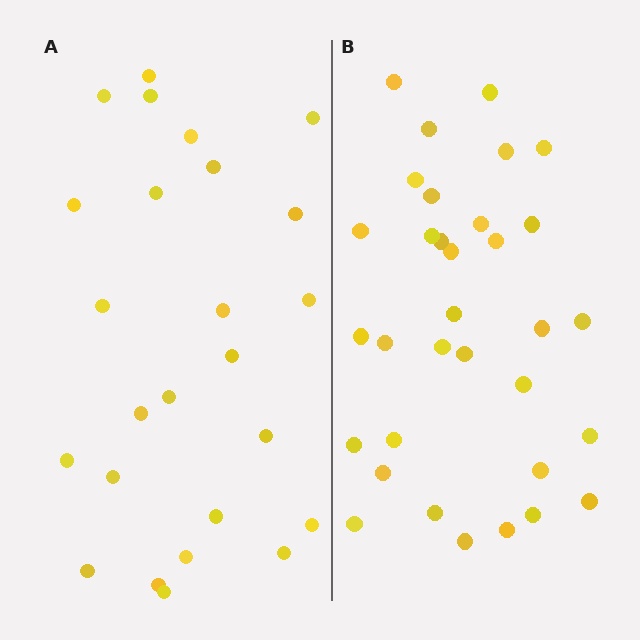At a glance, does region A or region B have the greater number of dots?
Region B (the right region) has more dots.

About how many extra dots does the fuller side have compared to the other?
Region B has roughly 8 or so more dots than region A.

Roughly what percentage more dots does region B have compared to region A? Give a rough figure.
About 30% more.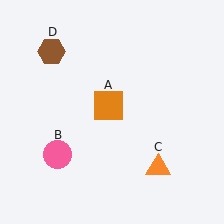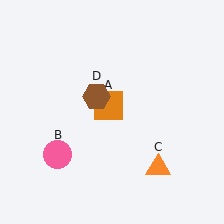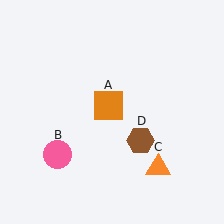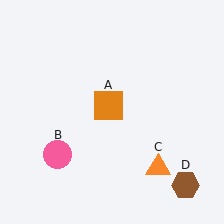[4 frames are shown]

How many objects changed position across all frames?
1 object changed position: brown hexagon (object D).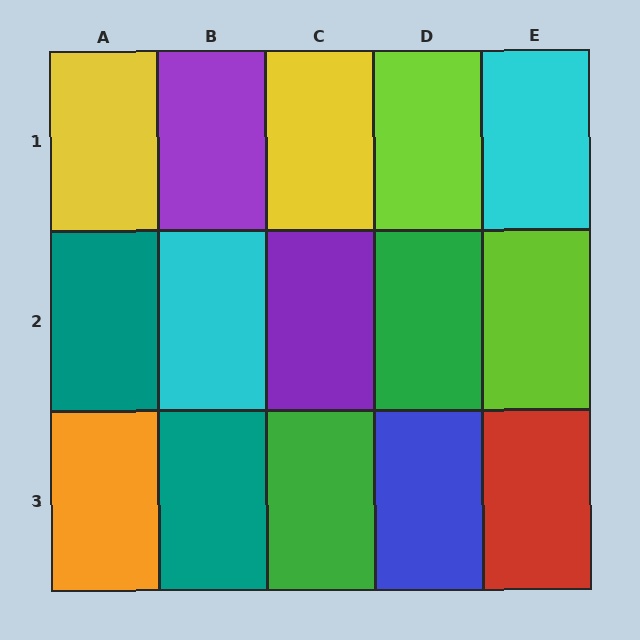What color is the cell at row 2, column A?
Teal.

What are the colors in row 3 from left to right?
Orange, teal, green, blue, red.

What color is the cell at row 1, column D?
Lime.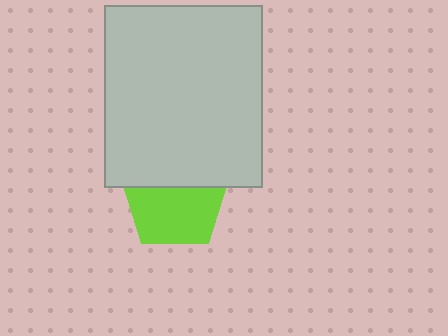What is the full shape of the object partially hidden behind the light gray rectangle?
The partially hidden object is a lime pentagon.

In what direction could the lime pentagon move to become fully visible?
The lime pentagon could move down. That would shift it out from behind the light gray rectangle entirely.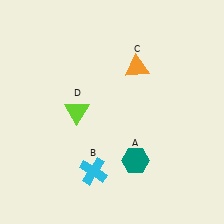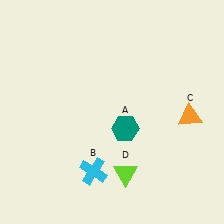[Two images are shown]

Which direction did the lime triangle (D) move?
The lime triangle (D) moved down.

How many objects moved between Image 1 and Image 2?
3 objects moved between the two images.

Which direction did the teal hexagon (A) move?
The teal hexagon (A) moved up.